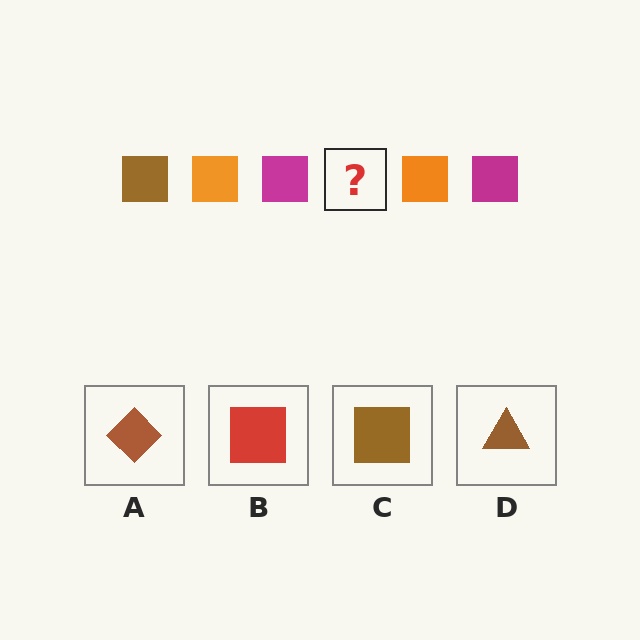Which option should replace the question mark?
Option C.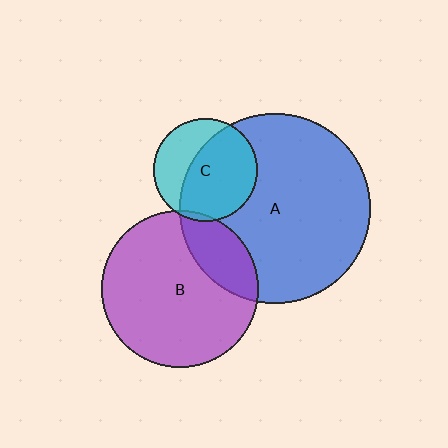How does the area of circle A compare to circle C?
Approximately 3.4 times.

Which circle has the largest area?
Circle A (blue).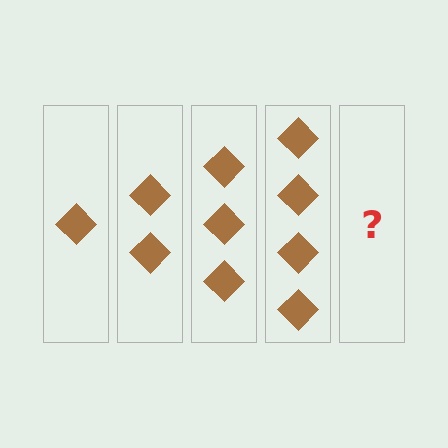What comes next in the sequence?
The next element should be 5 diamonds.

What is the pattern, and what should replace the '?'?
The pattern is that each step adds one more diamond. The '?' should be 5 diamonds.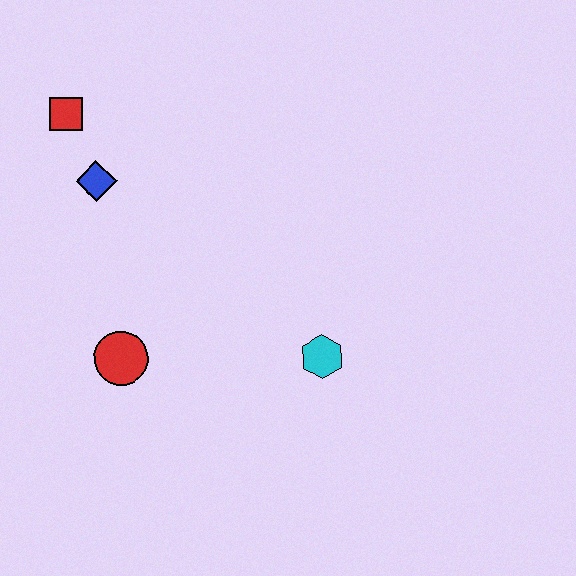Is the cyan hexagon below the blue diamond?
Yes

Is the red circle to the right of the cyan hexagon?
No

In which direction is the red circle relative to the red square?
The red circle is below the red square.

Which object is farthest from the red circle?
The red square is farthest from the red circle.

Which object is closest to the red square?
The blue diamond is closest to the red square.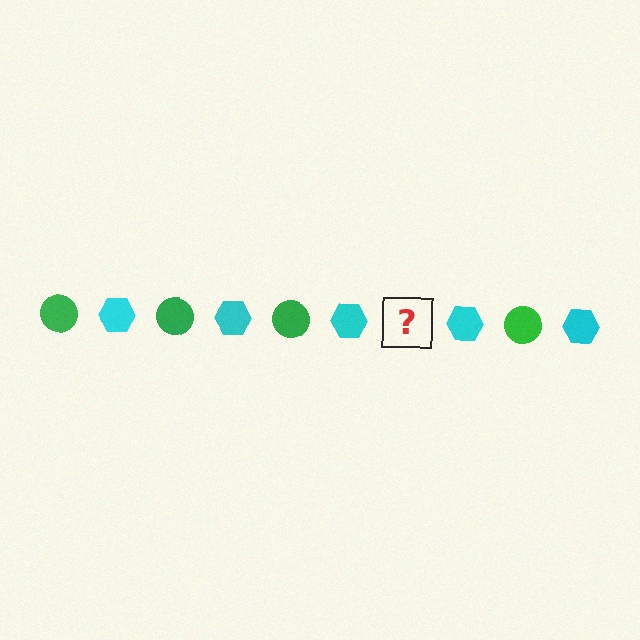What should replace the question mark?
The question mark should be replaced with a green circle.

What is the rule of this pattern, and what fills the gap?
The rule is that the pattern alternates between green circle and cyan hexagon. The gap should be filled with a green circle.